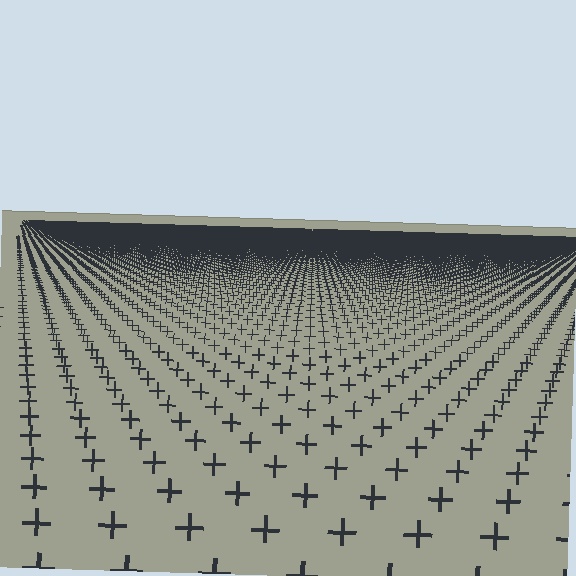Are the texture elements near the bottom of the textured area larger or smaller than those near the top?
Larger. Near the bottom, elements are closer to the viewer and appear at a bigger on-screen size.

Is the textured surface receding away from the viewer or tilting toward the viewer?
The surface is receding away from the viewer. Texture elements get smaller and denser toward the top.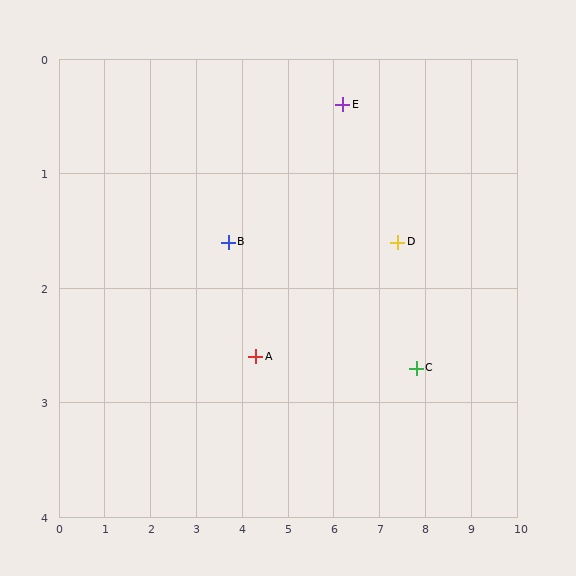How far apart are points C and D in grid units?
Points C and D are about 1.2 grid units apart.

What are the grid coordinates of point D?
Point D is at approximately (7.4, 1.6).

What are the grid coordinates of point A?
Point A is at approximately (4.3, 2.6).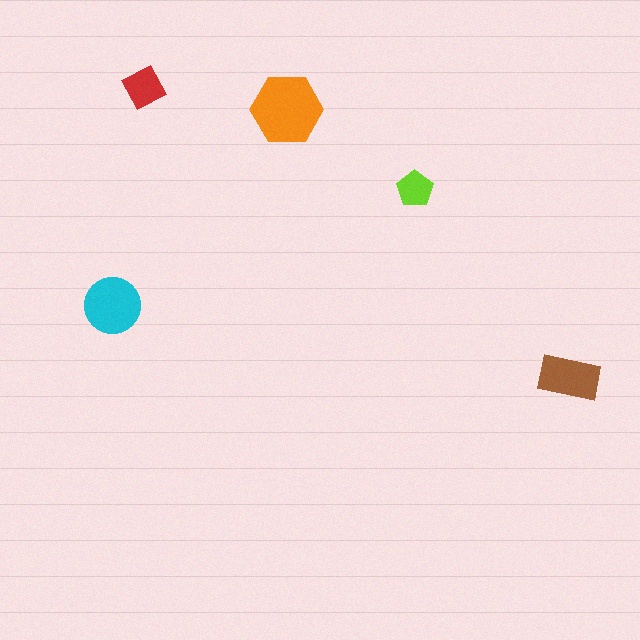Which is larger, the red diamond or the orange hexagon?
The orange hexagon.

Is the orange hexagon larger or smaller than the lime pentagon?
Larger.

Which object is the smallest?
The lime pentagon.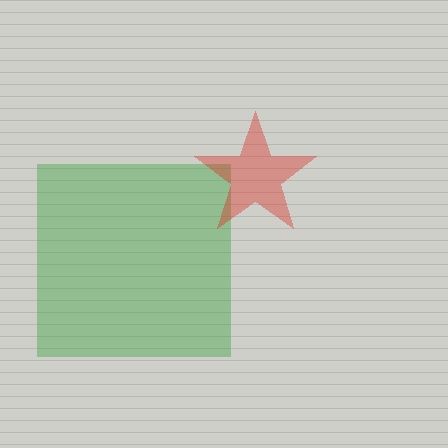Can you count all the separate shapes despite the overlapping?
Yes, there are 2 separate shapes.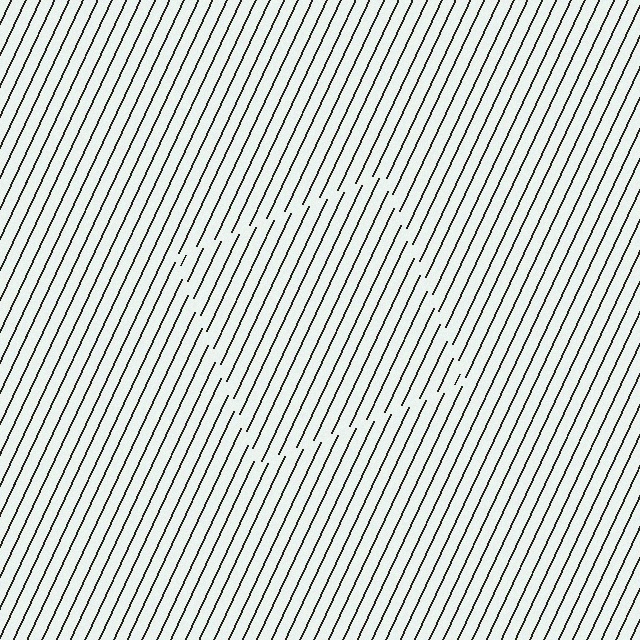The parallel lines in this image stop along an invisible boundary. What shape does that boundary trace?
An illusory square. The interior of the shape contains the same grating, shifted by half a period — the contour is defined by the phase discontinuity where line-ends from the inner and outer gratings abut.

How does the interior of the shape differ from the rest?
The interior of the shape contains the same grating, shifted by half a period — the contour is defined by the phase discontinuity where line-ends from the inner and outer gratings abut.